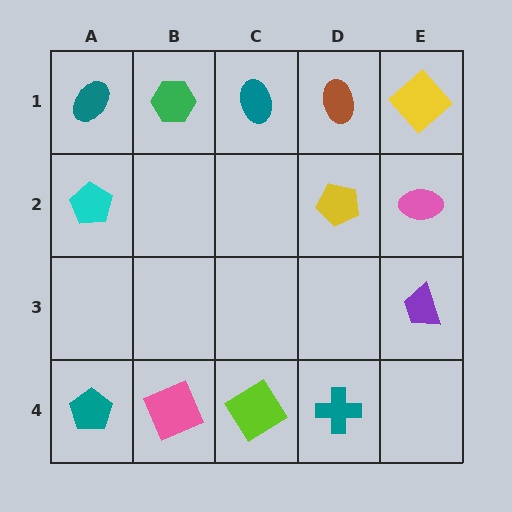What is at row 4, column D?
A teal cross.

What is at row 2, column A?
A cyan pentagon.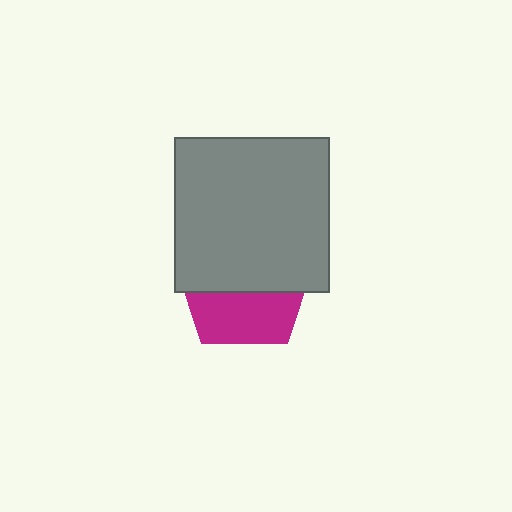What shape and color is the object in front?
The object in front is a gray square.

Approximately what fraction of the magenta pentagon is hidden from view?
Roughly 60% of the magenta pentagon is hidden behind the gray square.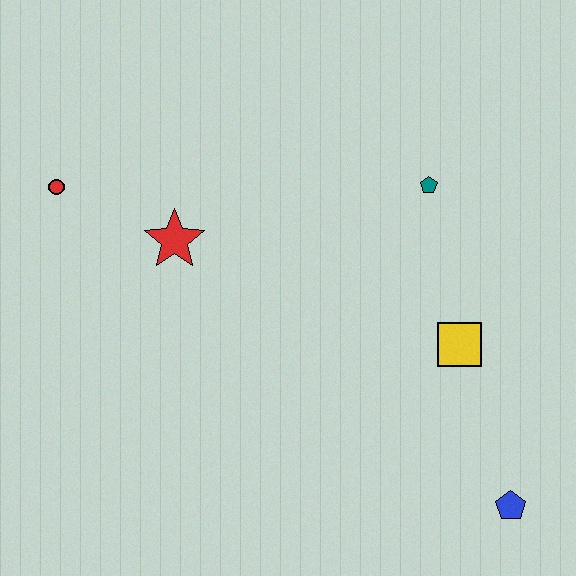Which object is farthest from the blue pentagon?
The red circle is farthest from the blue pentagon.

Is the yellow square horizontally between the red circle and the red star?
No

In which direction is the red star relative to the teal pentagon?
The red star is to the left of the teal pentagon.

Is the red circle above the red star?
Yes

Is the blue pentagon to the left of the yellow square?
No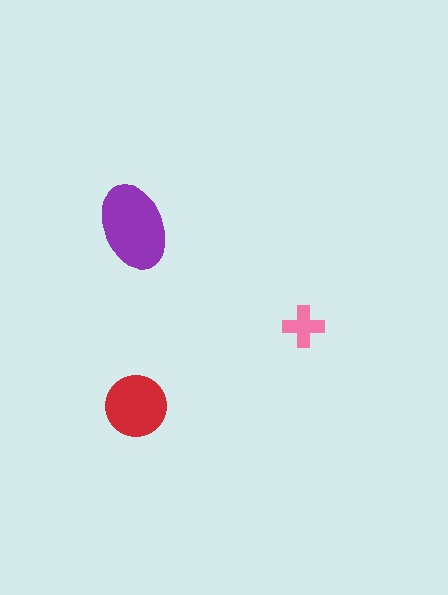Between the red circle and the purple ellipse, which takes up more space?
The purple ellipse.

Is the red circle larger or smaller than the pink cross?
Larger.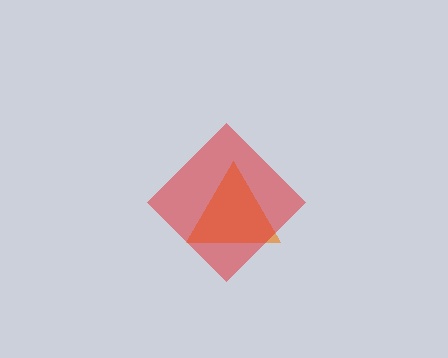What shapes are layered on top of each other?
The layered shapes are: an orange triangle, a red diamond.